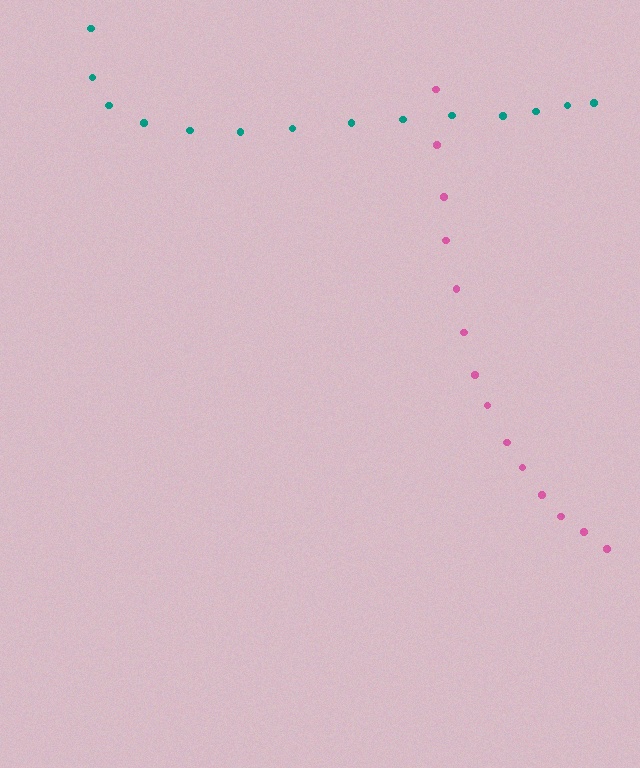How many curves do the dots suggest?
There are 2 distinct paths.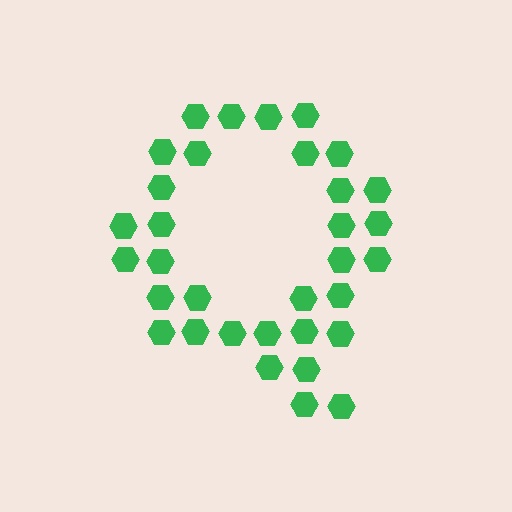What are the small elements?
The small elements are hexagons.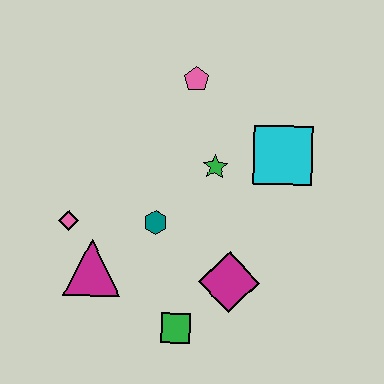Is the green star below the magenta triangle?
No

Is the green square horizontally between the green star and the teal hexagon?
Yes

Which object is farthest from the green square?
The pink pentagon is farthest from the green square.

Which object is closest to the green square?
The magenta diamond is closest to the green square.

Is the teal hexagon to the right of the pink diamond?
Yes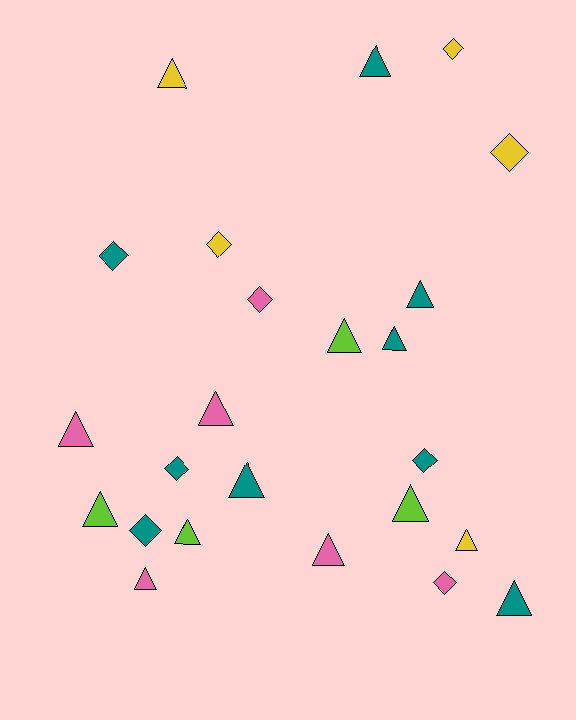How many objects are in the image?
There are 24 objects.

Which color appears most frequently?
Teal, with 9 objects.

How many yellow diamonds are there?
There are 3 yellow diamonds.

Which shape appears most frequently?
Triangle, with 15 objects.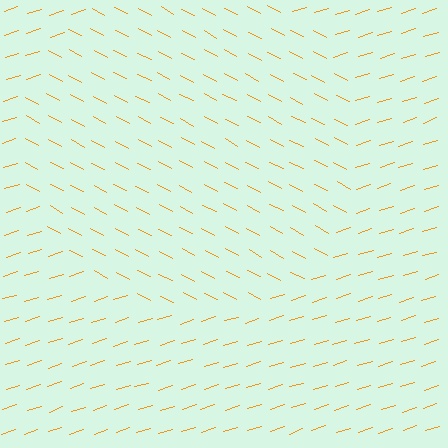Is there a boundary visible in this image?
Yes, there is a texture boundary formed by a change in line orientation.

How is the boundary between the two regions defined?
The boundary is defined purely by a change in line orientation (approximately 45 degrees difference). All lines are the same color and thickness.